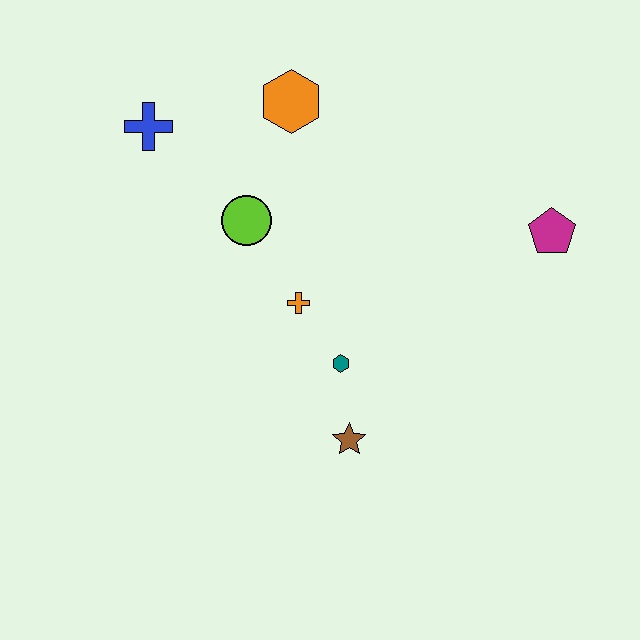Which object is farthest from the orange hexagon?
The brown star is farthest from the orange hexagon.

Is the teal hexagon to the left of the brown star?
Yes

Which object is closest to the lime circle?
The orange cross is closest to the lime circle.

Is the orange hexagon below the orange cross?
No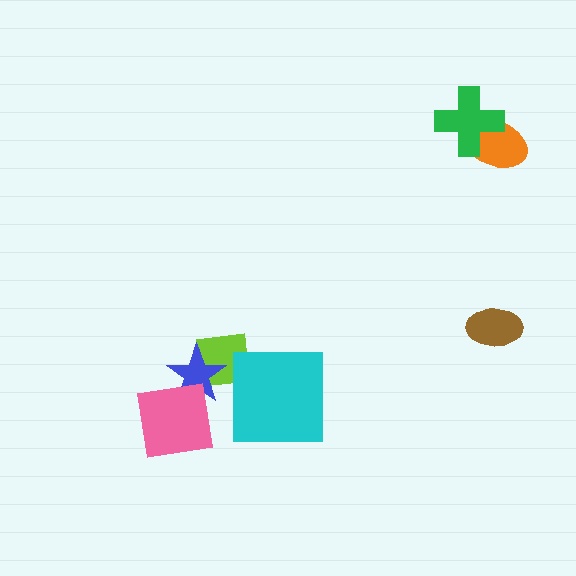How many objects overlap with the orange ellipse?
1 object overlaps with the orange ellipse.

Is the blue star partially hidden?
Yes, it is partially covered by another shape.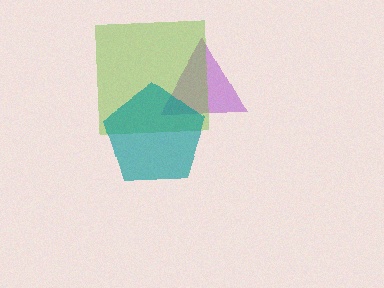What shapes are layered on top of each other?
The layered shapes are: a purple triangle, a lime square, a teal pentagon.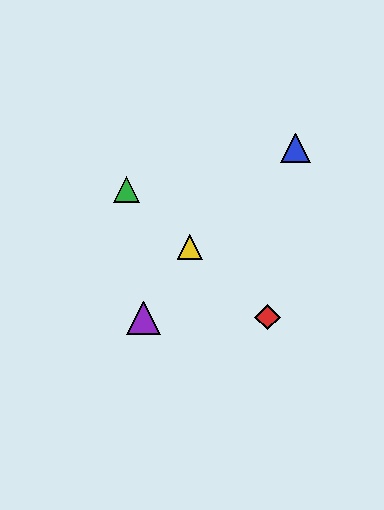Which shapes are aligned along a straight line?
The red diamond, the green triangle, the yellow triangle are aligned along a straight line.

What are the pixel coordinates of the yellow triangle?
The yellow triangle is at (190, 247).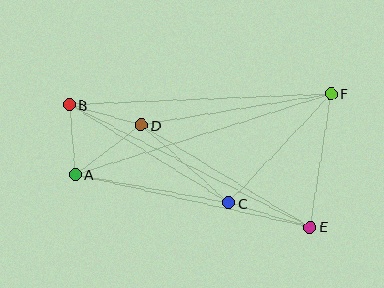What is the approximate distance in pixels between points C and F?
The distance between C and F is approximately 149 pixels.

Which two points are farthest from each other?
Points B and E are farthest from each other.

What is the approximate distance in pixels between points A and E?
The distance between A and E is approximately 241 pixels.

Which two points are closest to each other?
Points A and B are closest to each other.